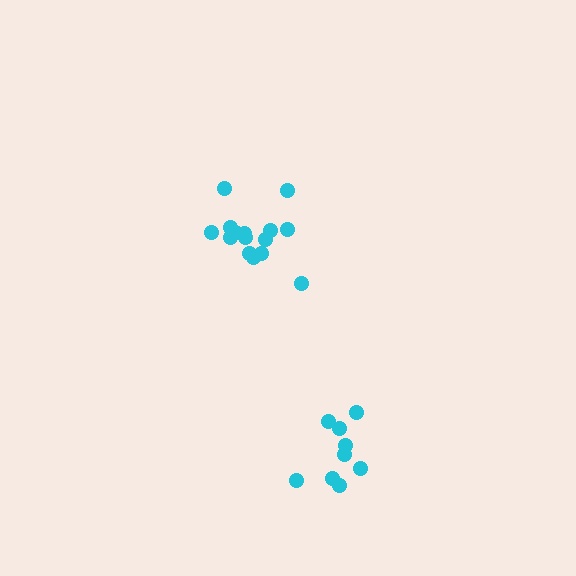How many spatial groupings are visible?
There are 2 spatial groupings.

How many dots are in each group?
Group 1: 15 dots, Group 2: 9 dots (24 total).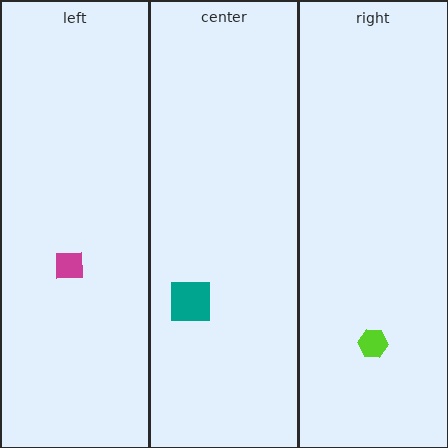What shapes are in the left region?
The magenta square.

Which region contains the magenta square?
The left region.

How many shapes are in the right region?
1.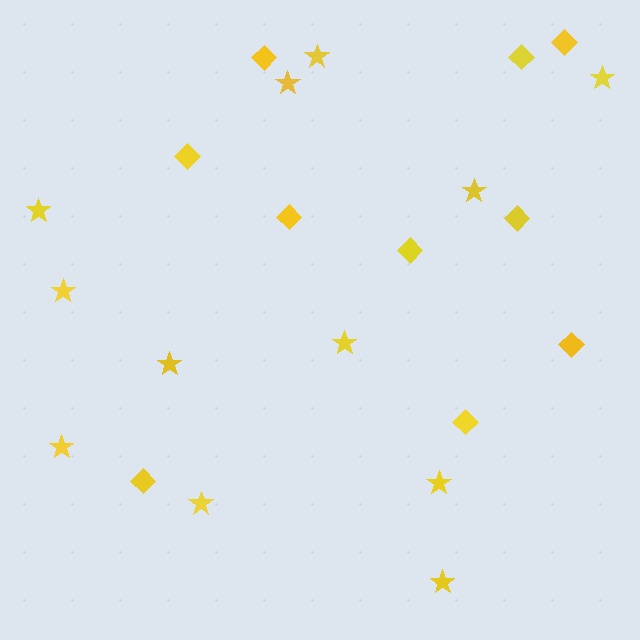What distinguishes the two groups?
There are 2 groups: one group of diamonds (10) and one group of stars (12).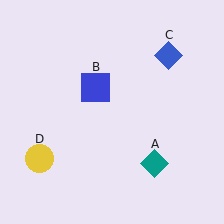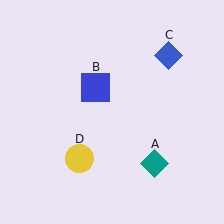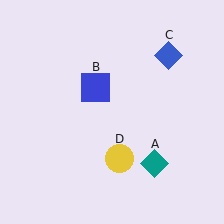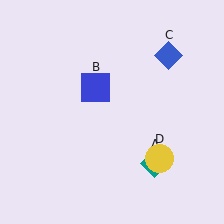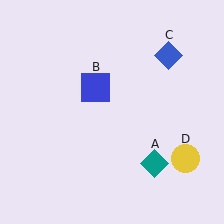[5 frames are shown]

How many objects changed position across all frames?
1 object changed position: yellow circle (object D).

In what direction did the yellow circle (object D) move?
The yellow circle (object D) moved right.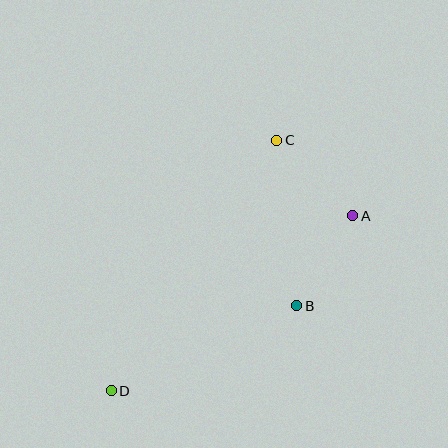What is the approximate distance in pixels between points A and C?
The distance between A and C is approximately 107 pixels.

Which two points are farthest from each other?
Points C and D are farthest from each other.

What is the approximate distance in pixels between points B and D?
The distance between B and D is approximately 204 pixels.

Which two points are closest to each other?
Points A and B are closest to each other.